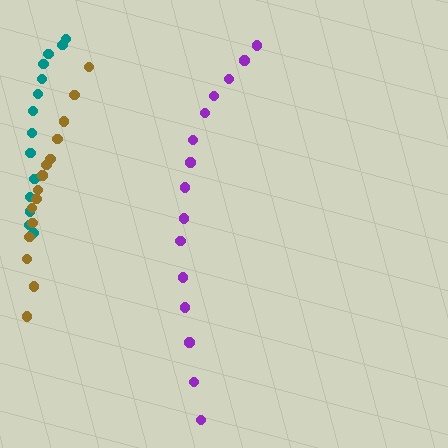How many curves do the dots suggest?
There are 3 distinct paths.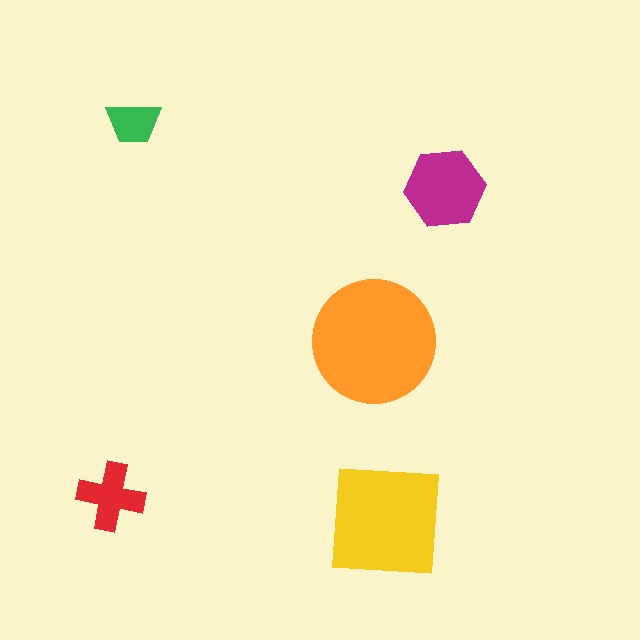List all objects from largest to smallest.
The orange circle, the yellow square, the magenta hexagon, the red cross, the green trapezoid.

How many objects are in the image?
There are 5 objects in the image.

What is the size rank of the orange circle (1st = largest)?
1st.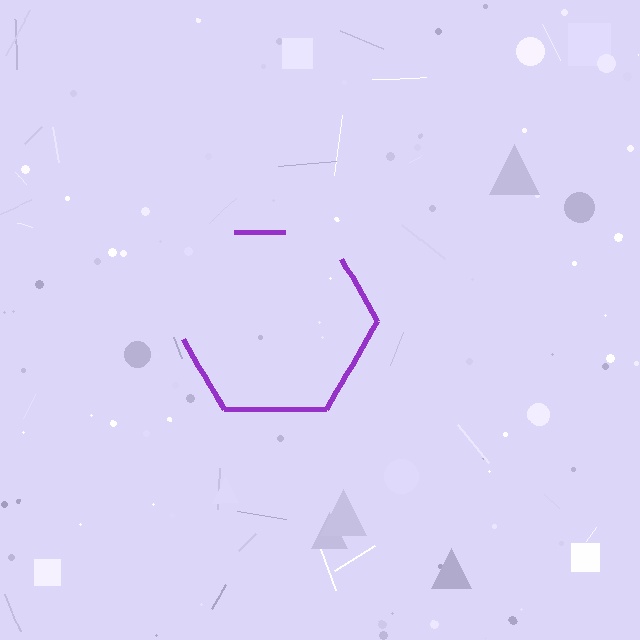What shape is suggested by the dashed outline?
The dashed outline suggests a hexagon.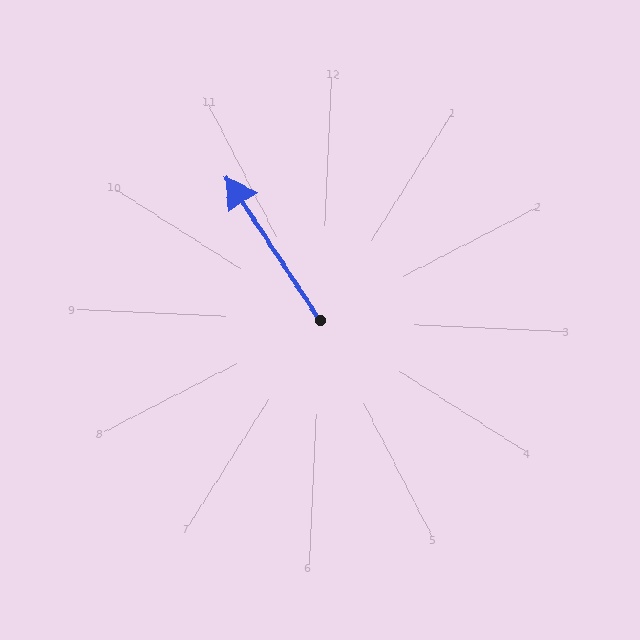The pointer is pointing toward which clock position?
Roughly 11 o'clock.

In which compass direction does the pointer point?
Northwest.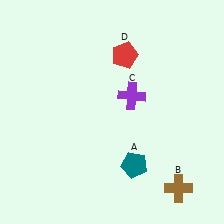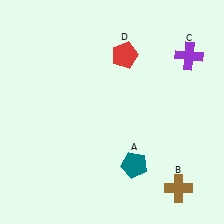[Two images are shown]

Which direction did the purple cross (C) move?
The purple cross (C) moved right.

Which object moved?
The purple cross (C) moved right.